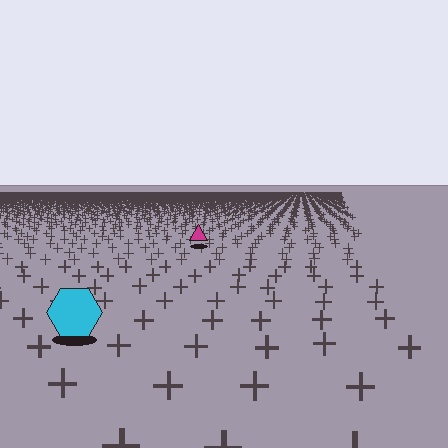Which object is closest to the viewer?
The cyan hexagon is closest. The texture marks near it are larger and more spread out.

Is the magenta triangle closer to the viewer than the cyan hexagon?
No. The cyan hexagon is closer — you can tell from the texture gradient: the ground texture is coarser near it.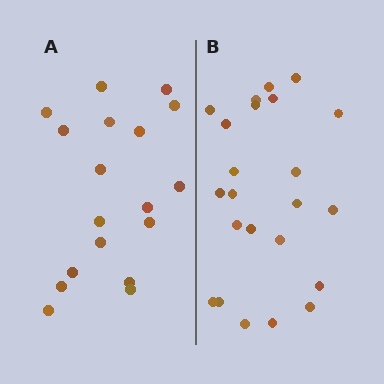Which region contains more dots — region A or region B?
Region B (the right region) has more dots.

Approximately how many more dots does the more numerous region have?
Region B has about 5 more dots than region A.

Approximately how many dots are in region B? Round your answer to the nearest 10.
About 20 dots. (The exact count is 23, which rounds to 20.)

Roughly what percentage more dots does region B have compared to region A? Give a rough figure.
About 30% more.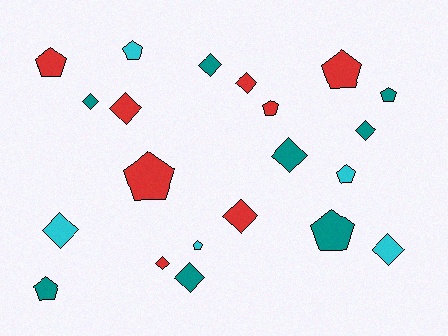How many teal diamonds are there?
There are 5 teal diamonds.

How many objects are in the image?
There are 21 objects.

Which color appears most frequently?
Teal, with 8 objects.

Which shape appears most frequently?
Diamond, with 11 objects.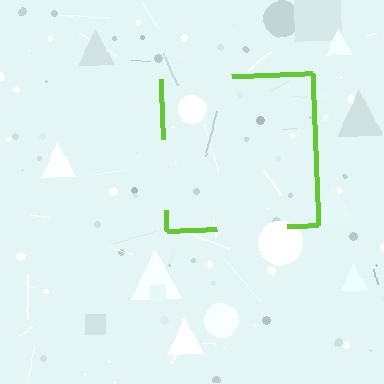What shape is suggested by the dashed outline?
The dashed outline suggests a square.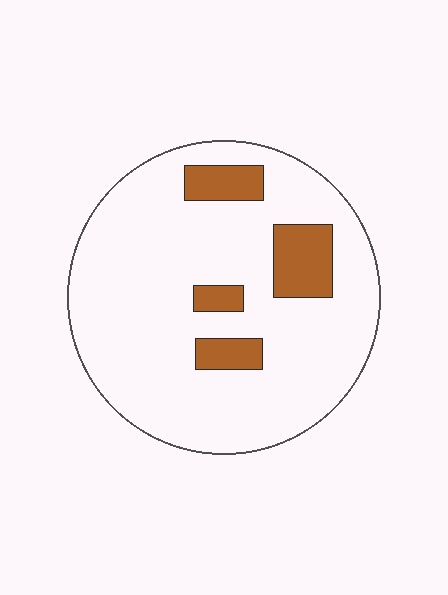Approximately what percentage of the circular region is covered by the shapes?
Approximately 15%.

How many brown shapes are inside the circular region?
4.